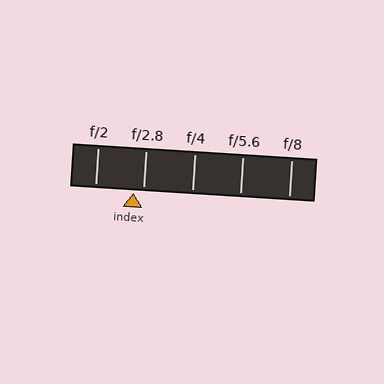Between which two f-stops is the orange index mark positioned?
The index mark is between f/2 and f/2.8.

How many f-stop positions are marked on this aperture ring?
There are 5 f-stop positions marked.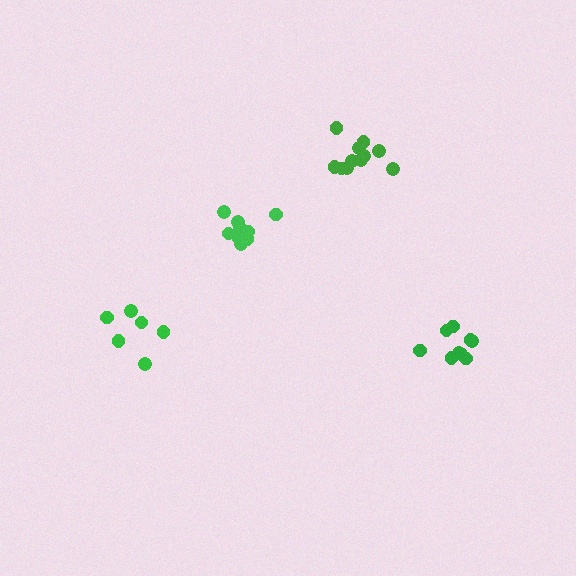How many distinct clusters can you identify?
There are 4 distinct clusters.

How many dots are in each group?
Group 1: 11 dots, Group 2: 9 dots, Group 3: 10 dots, Group 4: 6 dots (36 total).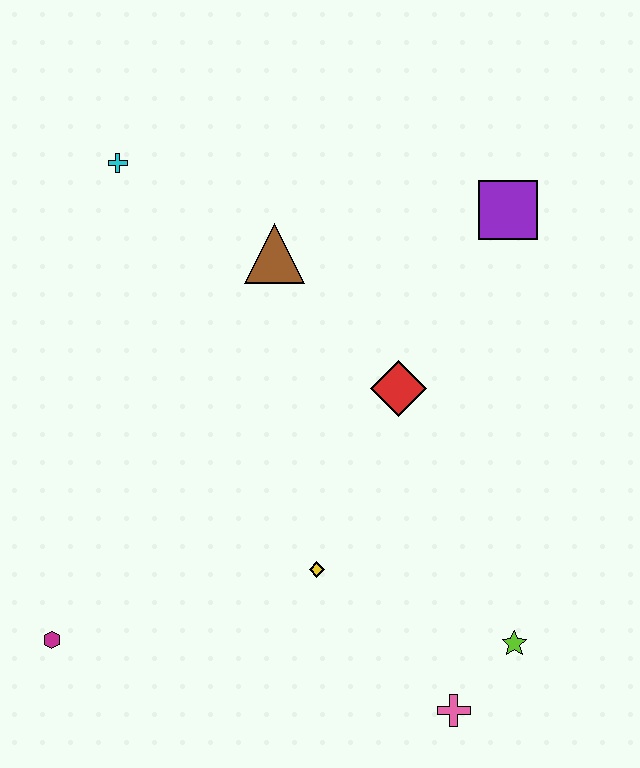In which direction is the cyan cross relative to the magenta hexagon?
The cyan cross is above the magenta hexagon.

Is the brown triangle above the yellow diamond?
Yes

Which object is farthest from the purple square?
The magenta hexagon is farthest from the purple square.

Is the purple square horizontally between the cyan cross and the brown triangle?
No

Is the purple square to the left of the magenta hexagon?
No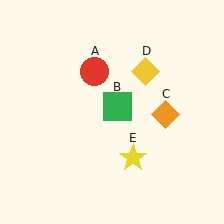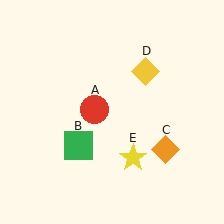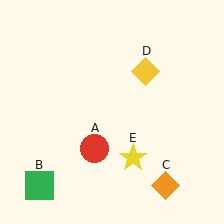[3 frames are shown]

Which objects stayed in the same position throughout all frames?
Yellow diamond (object D) and yellow star (object E) remained stationary.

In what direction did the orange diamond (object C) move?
The orange diamond (object C) moved down.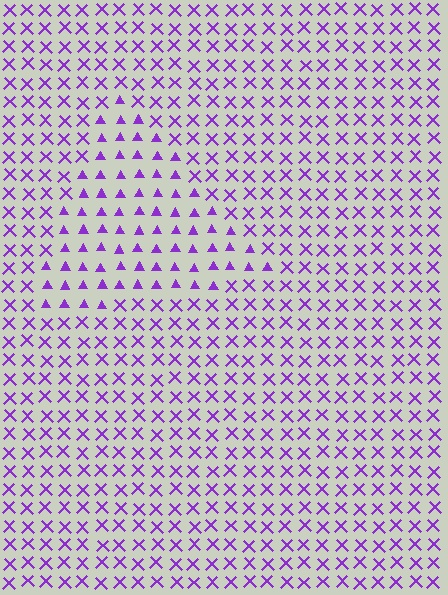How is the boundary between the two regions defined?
The boundary is defined by a change in element shape: triangles inside vs. X marks outside. All elements share the same color and spacing.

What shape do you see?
I see a triangle.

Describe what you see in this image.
The image is filled with small purple elements arranged in a uniform grid. A triangle-shaped region contains triangles, while the surrounding area contains X marks. The boundary is defined purely by the change in element shape.